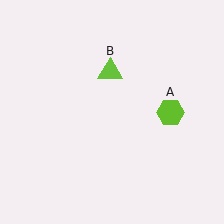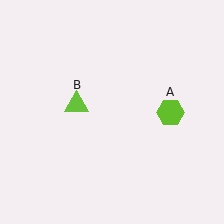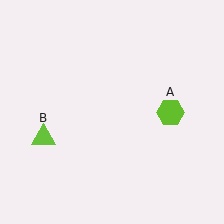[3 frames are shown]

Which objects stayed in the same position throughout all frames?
Lime hexagon (object A) remained stationary.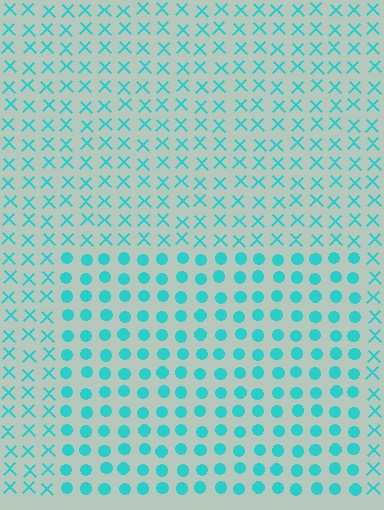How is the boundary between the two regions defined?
The boundary is defined by a change in element shape: circles inside vs. X marks outside. All elements share the same color and spacing.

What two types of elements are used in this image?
The image uses circles inside the rectangle region and X marks outside it.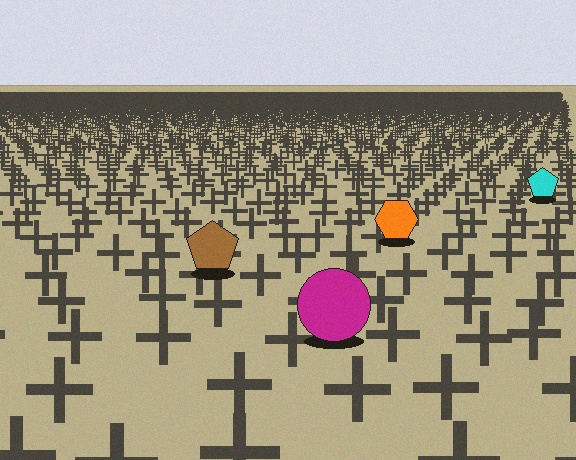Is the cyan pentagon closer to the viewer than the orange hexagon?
No. The orange hexagon is closer — you can tell from the texture gradient: the ground texture is coarser near it.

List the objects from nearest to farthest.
From nearest to farthest: the magenta circle, the brown pentagon, the orange hexagon, the cyan pentagon.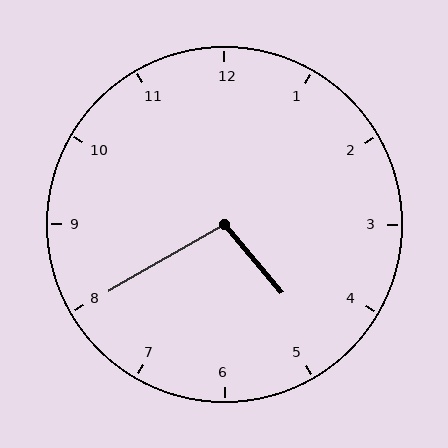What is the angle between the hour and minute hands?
Approximately 100 degrees.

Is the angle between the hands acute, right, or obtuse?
It is obtuse.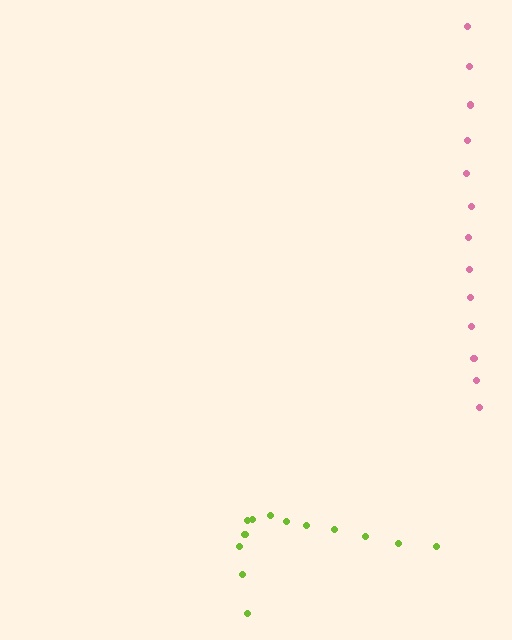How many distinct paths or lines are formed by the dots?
There are 2 distinct paths.